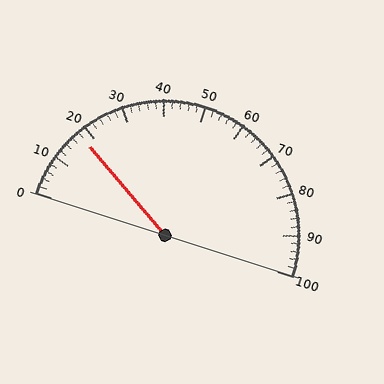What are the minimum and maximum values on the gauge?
The gauge ranges from 0 to 100.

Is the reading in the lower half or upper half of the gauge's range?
The reading is in the lower half of the range (0 to 100).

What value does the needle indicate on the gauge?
The needle indicates approximately 18.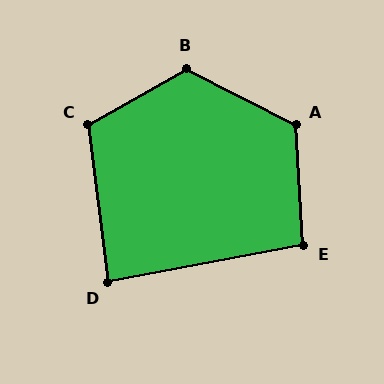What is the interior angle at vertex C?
Approximately 113 degrees (obtuse).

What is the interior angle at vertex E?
Approximately 97 degrees (obtuse).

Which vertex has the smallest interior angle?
D, at approximately 86 degrees.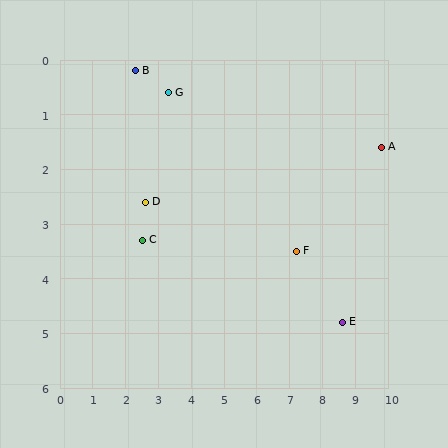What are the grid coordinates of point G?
Point G is at approximately (3.3, 0.6).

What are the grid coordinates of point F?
Point F is at approximately (7.2, 3.5).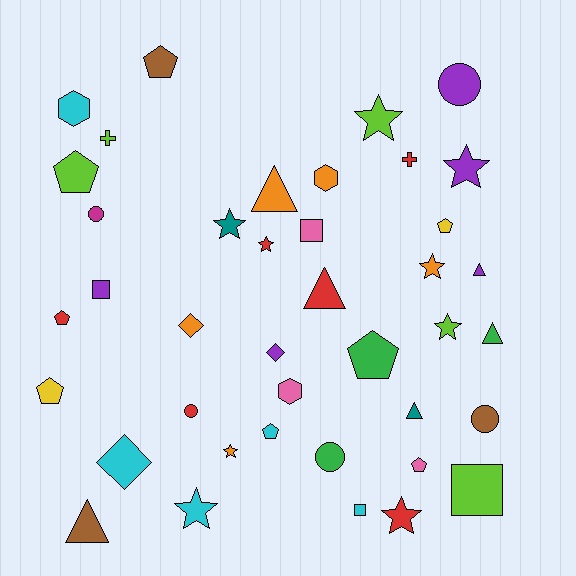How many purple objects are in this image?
There are 5 purple objects.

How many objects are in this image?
There are 40 objects.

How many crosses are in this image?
There are 2 crosses.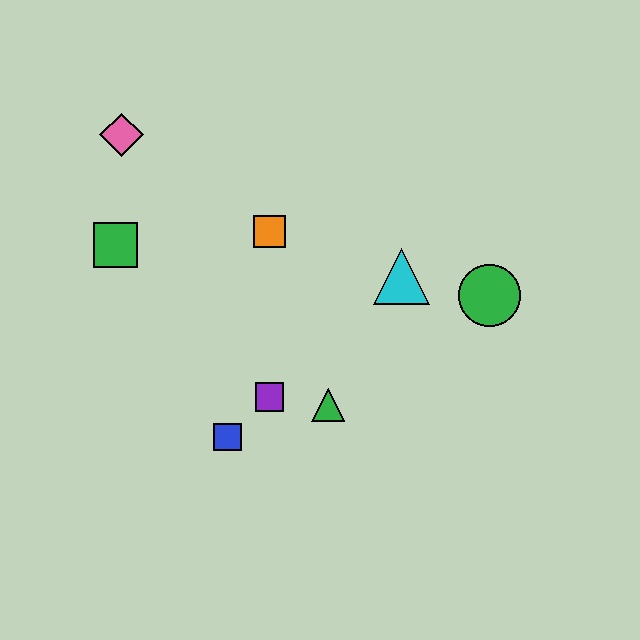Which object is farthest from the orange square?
The green circle is farthest from the orange square.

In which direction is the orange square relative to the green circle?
The orange square is to the left of the green circle.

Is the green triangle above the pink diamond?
No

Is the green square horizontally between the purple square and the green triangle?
No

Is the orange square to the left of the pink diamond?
No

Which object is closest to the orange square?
The cyan triangle is closest to the orange square.